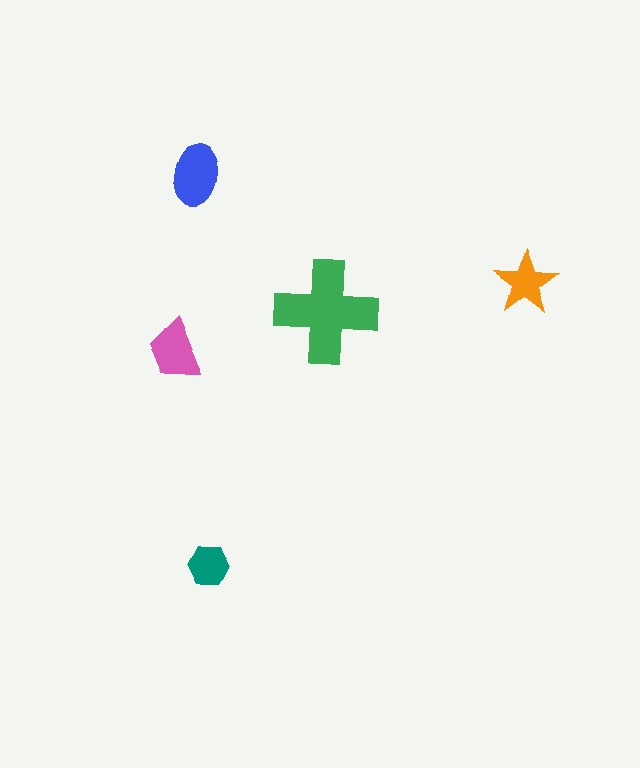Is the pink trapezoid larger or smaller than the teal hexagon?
Larger.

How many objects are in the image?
There are 5 objects in the image.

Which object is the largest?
The green cross.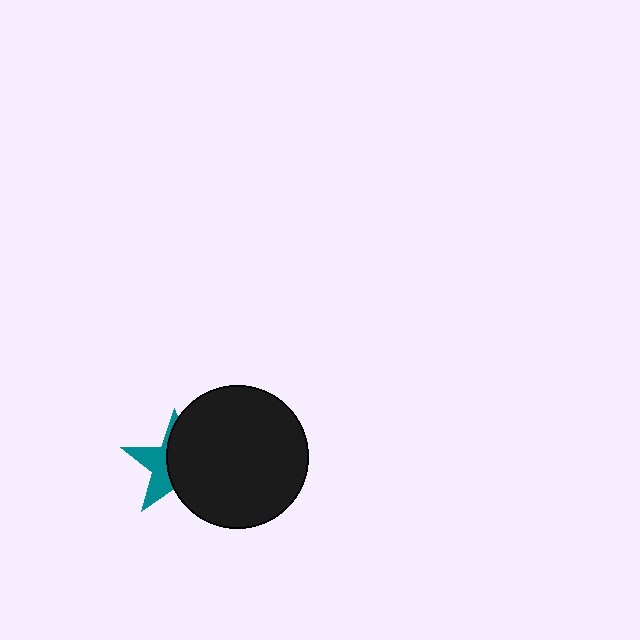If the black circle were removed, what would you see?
You would see the complete teal star.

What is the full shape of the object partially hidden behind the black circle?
The partially hidden object is a teal star.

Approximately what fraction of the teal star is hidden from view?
Roughly 60% of the teal star is hidden behind the black circle.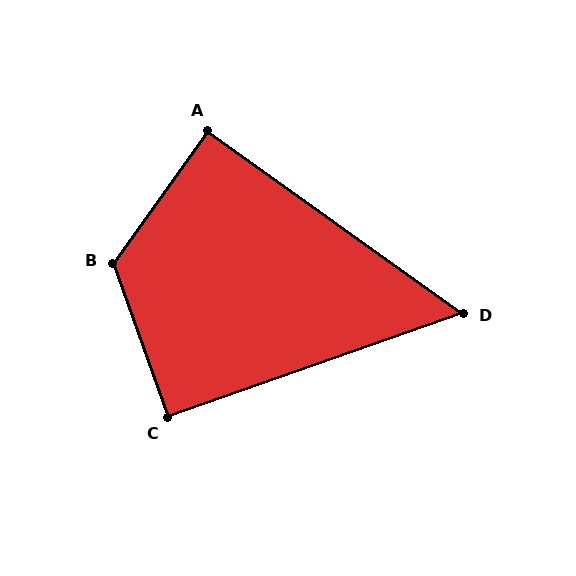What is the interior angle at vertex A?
Approximately 90 degrees (approximately right).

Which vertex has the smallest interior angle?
D, at approximately 55 degrees.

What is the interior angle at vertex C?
Approximately 90 degrees (approximately right).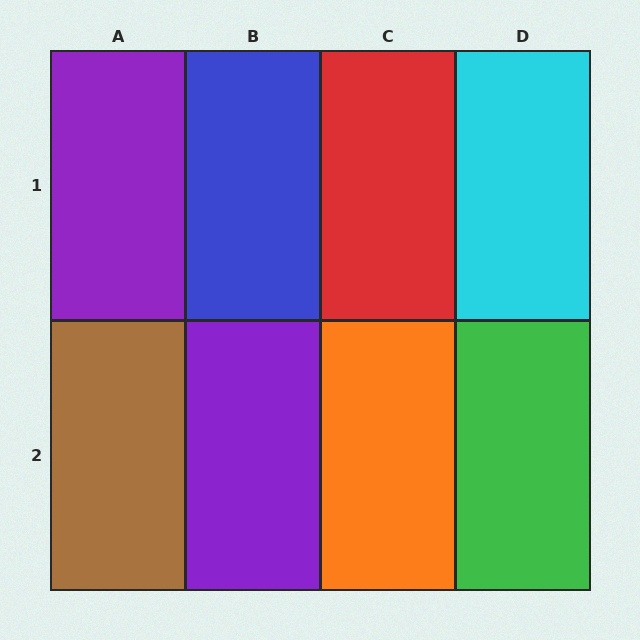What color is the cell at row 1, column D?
Cyan.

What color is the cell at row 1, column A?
Purple.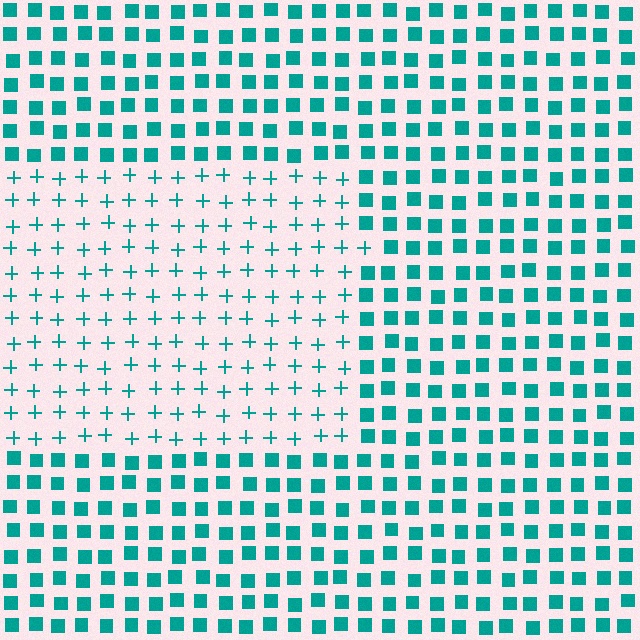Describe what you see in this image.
The image is filled with small teal elements arranged in a uniform grid. A rectangle-shaped region contains plus signs, while the surrounding area contains squares. The boundary is defined purely by the change in element shape.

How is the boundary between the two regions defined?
The boundary is defined by a change in element shape: plus signs inside vs. squares outside. All elements share the same color and spacing.